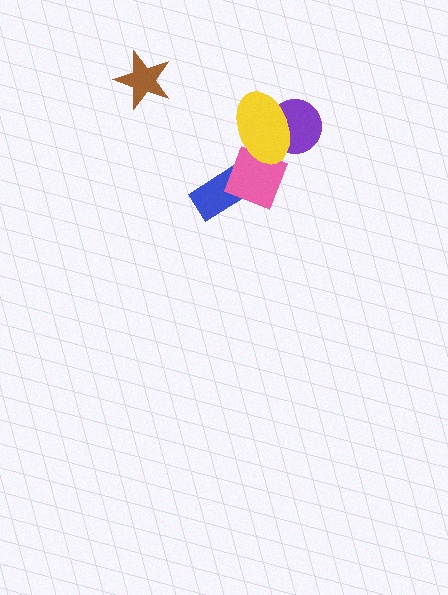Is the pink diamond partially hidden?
Yes, it is partially covered by another shape.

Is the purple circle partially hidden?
Yes, it is partially covered by another shape.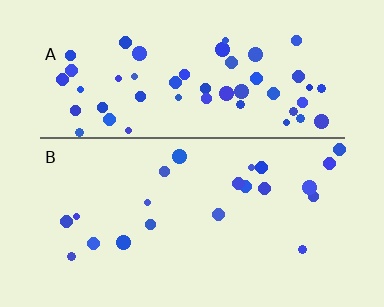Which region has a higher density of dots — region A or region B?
A (the top).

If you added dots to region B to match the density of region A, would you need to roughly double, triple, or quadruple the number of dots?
Approximately double.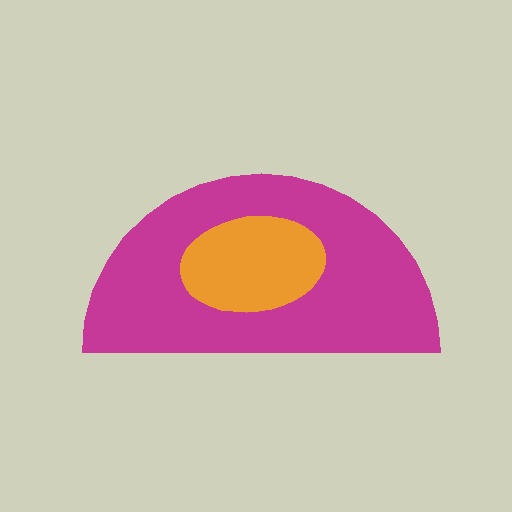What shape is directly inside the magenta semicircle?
The orange ellipse.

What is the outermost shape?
The magenta semicircle.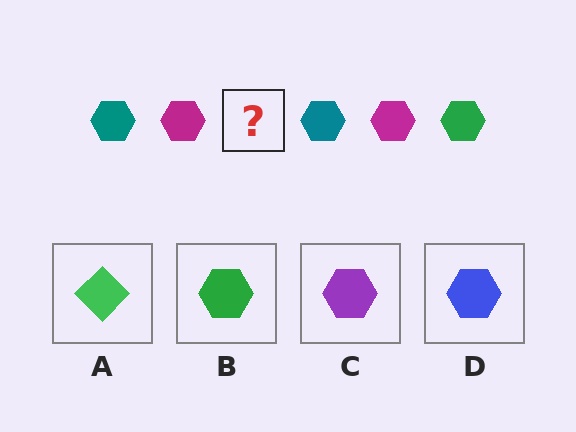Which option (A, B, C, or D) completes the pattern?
B.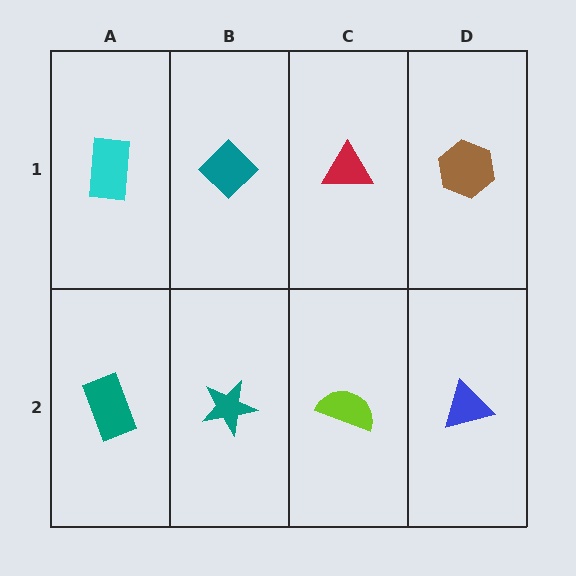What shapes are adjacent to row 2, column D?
A brown hexagon (row 1, column D), a lime semicircle (row 2, column C).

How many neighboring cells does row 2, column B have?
3.